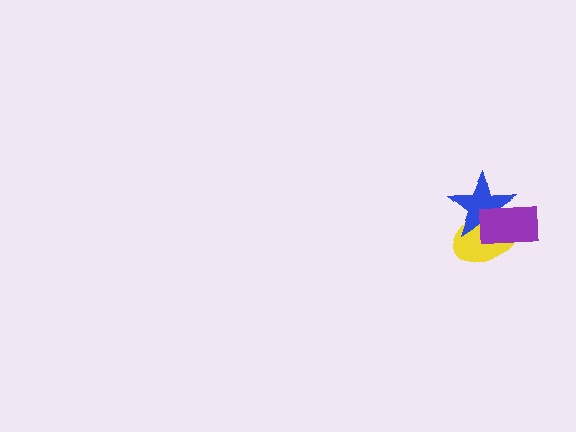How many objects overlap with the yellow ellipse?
2 objects overlap with the yellow ellipse.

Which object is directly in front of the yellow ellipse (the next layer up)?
The blue star is directly in front of the yellow ellipse.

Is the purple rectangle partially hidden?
No, no other shape covers it.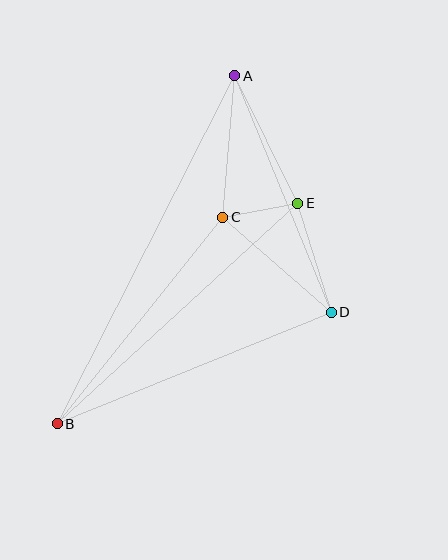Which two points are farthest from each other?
Points A and B are farthest from each other.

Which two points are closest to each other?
Points C and E are closest to each other.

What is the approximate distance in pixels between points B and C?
The distance between B and C is approximately 264 pixels.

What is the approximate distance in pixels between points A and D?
The distance between A and D is approximately 255 pixels.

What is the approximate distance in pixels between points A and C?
The distance between A and C is approximately 142 pixels.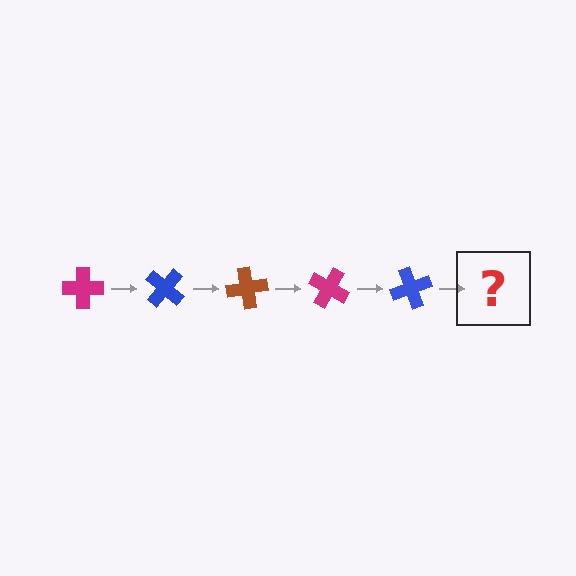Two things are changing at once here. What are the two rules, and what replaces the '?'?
The two rules are that it rotates 40 degrees each step and the color cycles through magenta, blue, and brown. The '?' should be a brown cross, rotated 200 degrees from the start.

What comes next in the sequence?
The next element should be a brown cross, rotated 200 degrees from the start.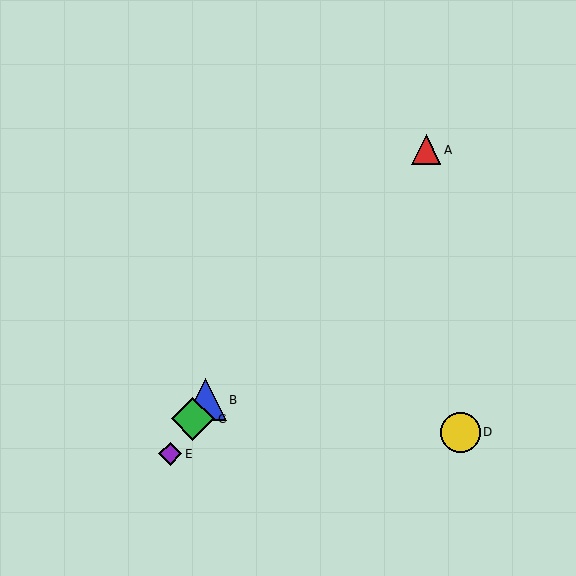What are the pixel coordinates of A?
Object A is at (426, 150).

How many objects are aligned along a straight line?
3 objects (B, C, E) are aligned along a straight line.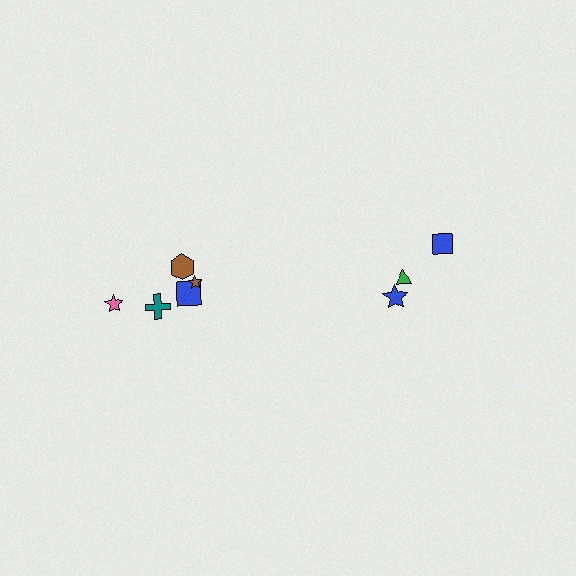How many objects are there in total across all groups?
There are 8 objects.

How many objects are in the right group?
There are 3 objects.